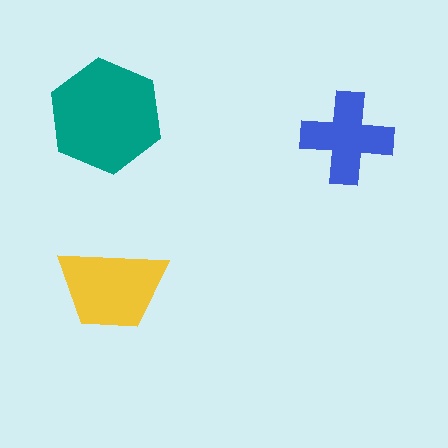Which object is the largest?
The teal hexagon.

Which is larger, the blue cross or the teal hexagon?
The teal hexagon.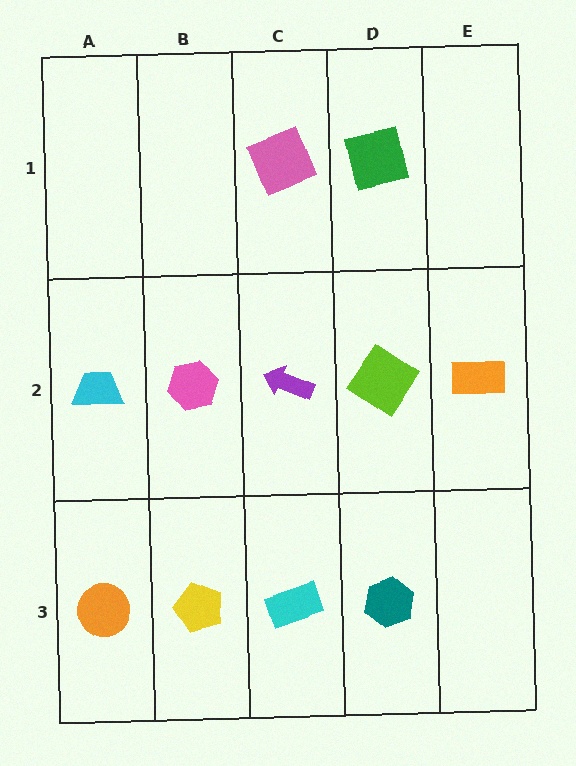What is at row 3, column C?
A cyan rectangle.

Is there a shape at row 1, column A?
No, that cell is empty.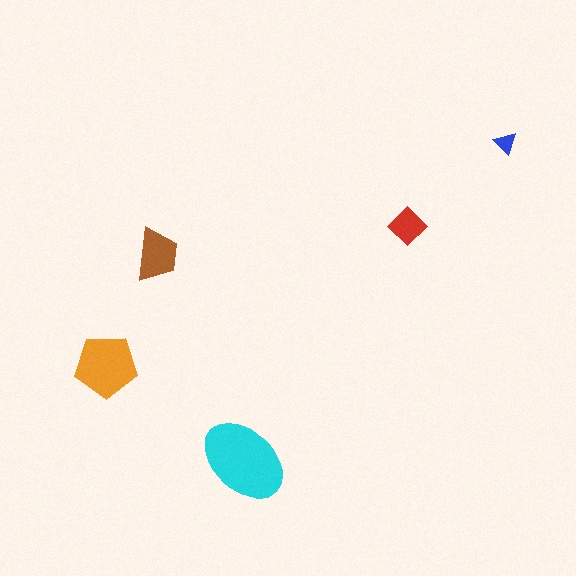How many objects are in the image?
There are 5 objects in the image.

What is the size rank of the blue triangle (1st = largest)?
5th.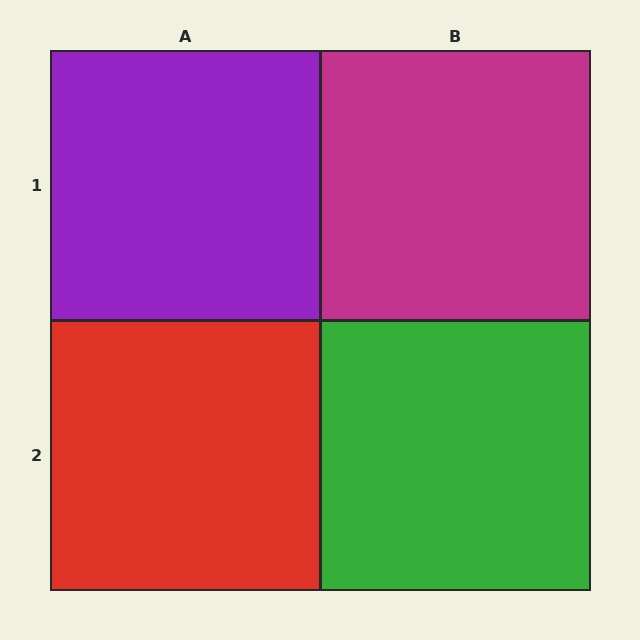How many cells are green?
1 cell is green.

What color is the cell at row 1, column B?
Magenta.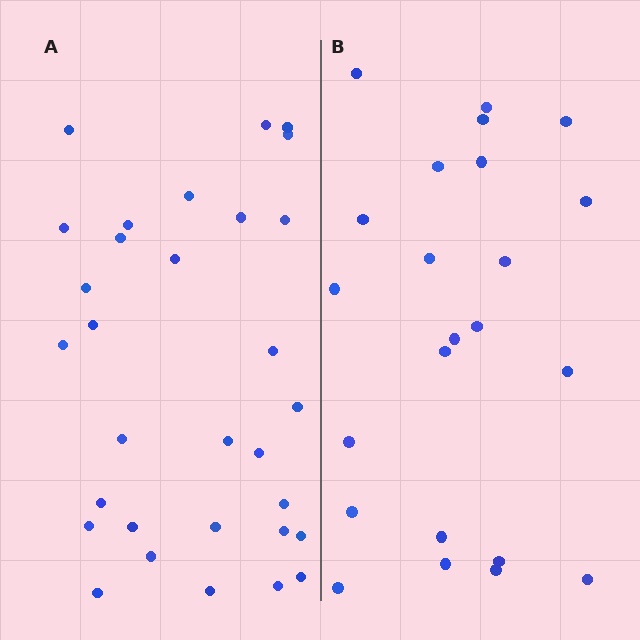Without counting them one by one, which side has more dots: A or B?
Region A (the left region) has more dots.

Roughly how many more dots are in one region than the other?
Region A has roughly 8 or so more dots than region B.